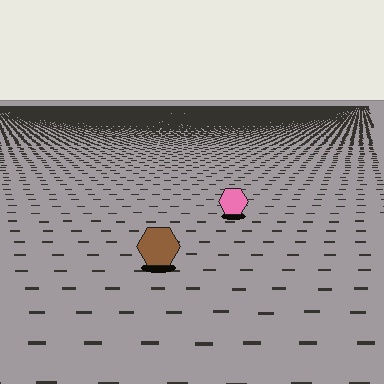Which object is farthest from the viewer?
The pink hexagon is farthest from the viewer. It appears smaller and the ground texture around it is denser.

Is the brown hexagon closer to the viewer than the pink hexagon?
Yes. The brown hexagon is closer — you can tell from the texture gradient: the ground texture is coarser near it.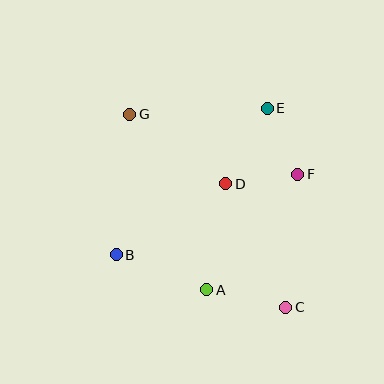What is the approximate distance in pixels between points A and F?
The distance between A and F is approximately 147 pixels.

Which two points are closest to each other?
Points D and F are closest to each other.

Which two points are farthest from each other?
Points C and G are farthest from each other.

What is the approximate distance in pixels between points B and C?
The distance between B and C is approximately 178 pixels.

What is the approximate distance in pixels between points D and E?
The distance between D and E is approximately 86 pixels.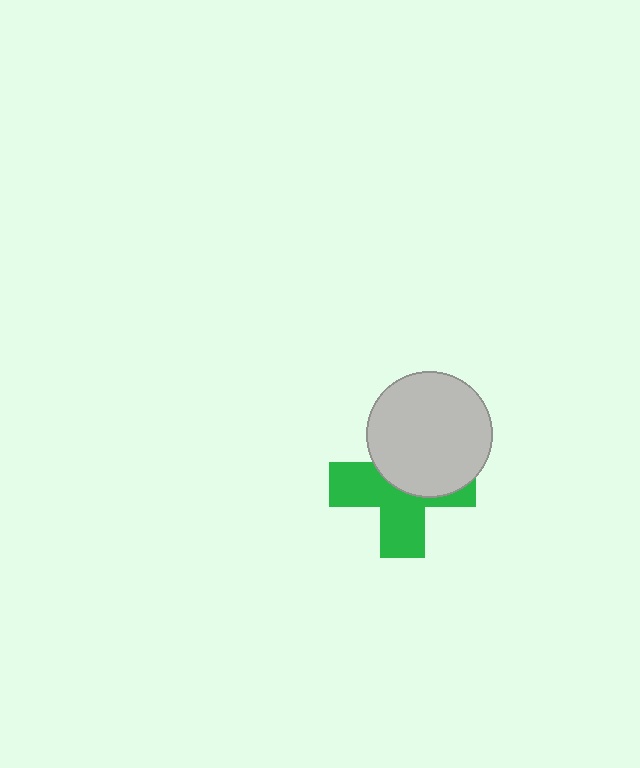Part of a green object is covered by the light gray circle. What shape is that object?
It is a cross.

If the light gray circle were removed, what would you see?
You would see the complete green cross.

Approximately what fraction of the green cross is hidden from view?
Roughly 46% of the green cross is hidden behind the light gray circle.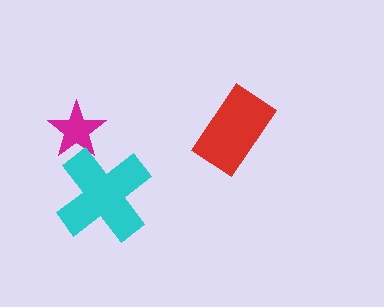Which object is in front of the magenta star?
The cyan cross is in front of the magenta star.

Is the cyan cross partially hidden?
No, no other shape covers it.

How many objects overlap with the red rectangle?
0 objects overlap with the red rectangle.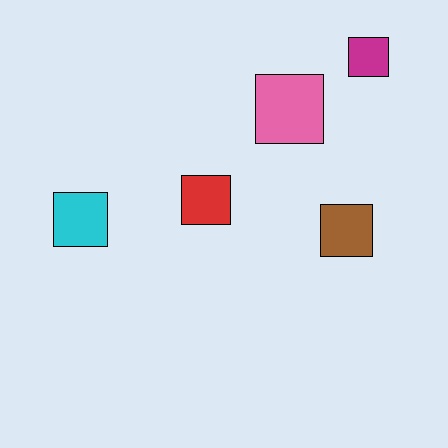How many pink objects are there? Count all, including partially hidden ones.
There is 1 pink object.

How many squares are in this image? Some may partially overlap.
There are 5 squares.